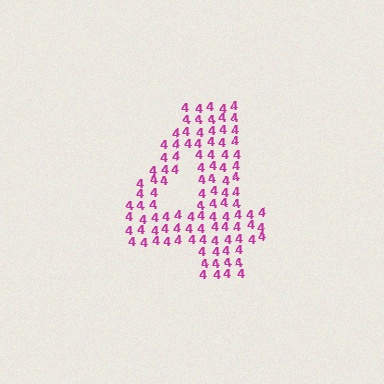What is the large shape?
The large shape is the digit 4.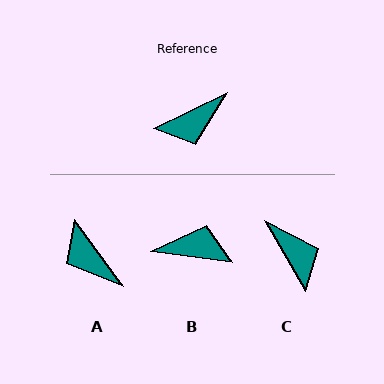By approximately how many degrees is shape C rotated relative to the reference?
Approximately 94 degrees counter-clockwise.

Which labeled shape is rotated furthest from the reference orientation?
B, about 147 degrees away.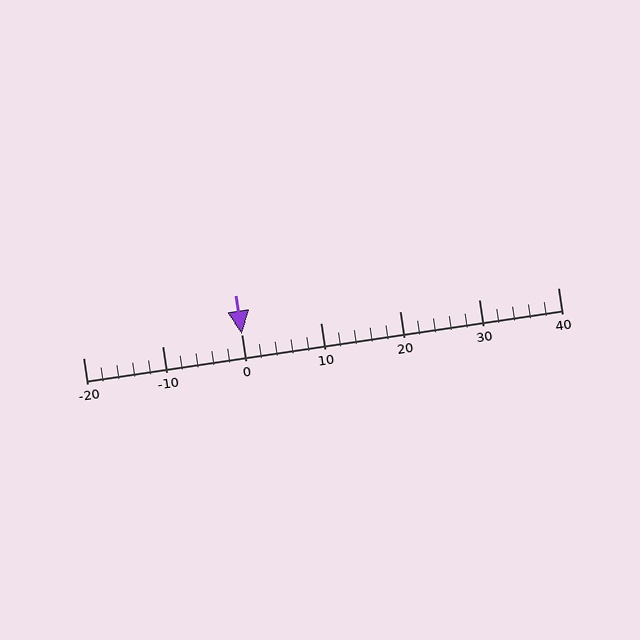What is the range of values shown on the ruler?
The ruler shows values from -20 to 40.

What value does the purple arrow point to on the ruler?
The purple arrow points to approximately 0.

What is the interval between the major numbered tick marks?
The major tick marks are spaced 10 units apart.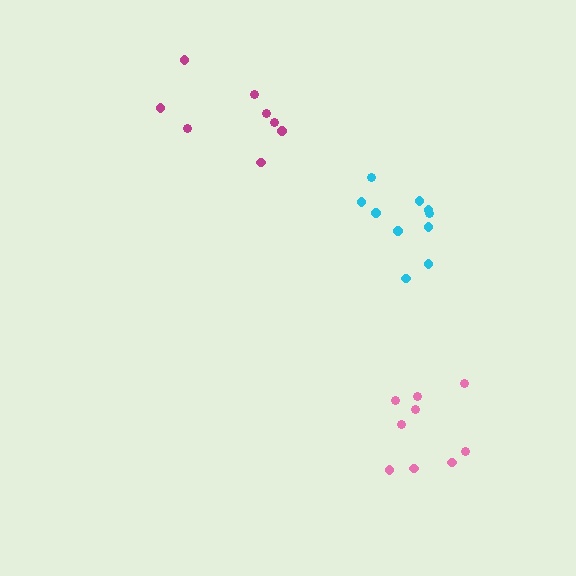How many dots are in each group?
Group 1: 10 dots, Group 2: 9 dots, Group 3: 8 dots (27 total).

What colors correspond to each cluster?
The clusters are colored: cyan, pink, magenta.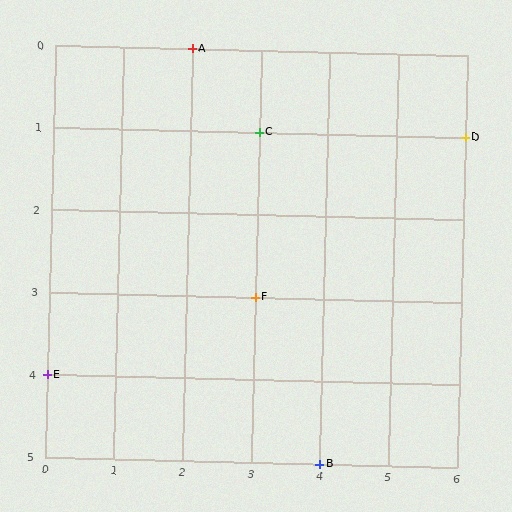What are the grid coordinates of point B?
Point B is at grid coordinates (4, 5).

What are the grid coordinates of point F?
Point F is at grid coordinates (3, 3).